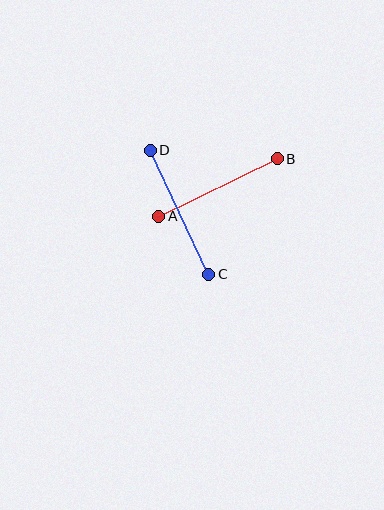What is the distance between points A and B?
The distance is approximately 132 pixels.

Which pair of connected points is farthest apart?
Points C and D are farthest apart.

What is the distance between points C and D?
The distance is approximately 137 pixels.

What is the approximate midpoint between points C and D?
The midpoint is at approximately (179, 212) pixels.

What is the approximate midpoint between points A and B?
The midpoint is at approximately (218, 188) pixels.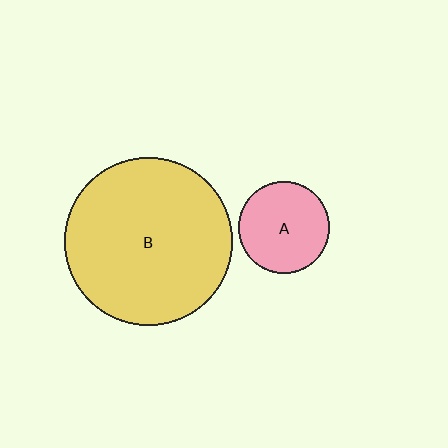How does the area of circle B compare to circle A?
Approximately 3.3 times.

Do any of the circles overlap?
No, none of the circles overlap.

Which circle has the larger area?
Circle B (yellow).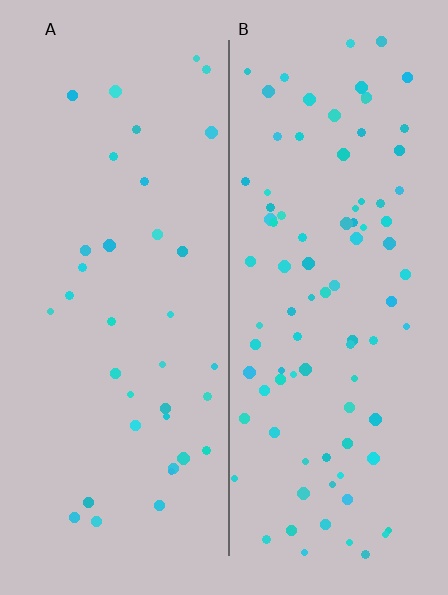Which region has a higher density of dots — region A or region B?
B (the right).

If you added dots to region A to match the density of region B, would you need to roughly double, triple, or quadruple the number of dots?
Approximately double.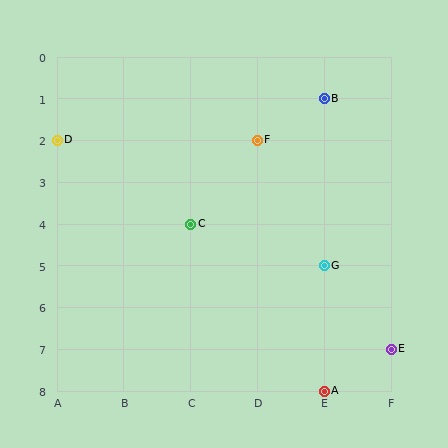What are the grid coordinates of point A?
Point A is at grid coordinates (E, 8).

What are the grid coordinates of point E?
Point E is at grid coordinates (F, 7).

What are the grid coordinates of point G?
Point G is at grid coordinates (E, 5).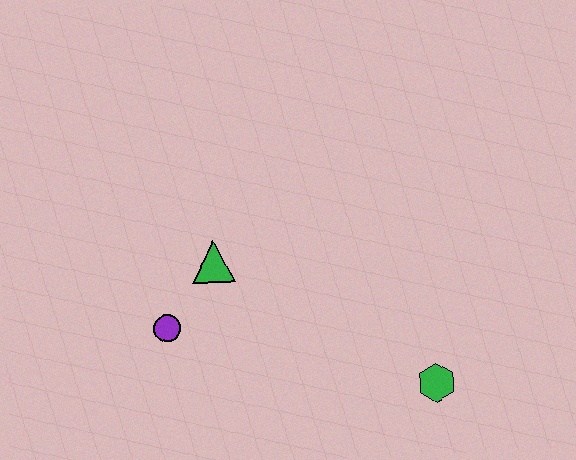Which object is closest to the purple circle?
The green triangle is closest to the purple circle.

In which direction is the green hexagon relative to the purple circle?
The green hexagon is to the right of the purple circle.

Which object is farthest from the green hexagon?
The purple circle is farthest from the green hexagon.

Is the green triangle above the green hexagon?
Yes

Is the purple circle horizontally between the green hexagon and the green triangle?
No